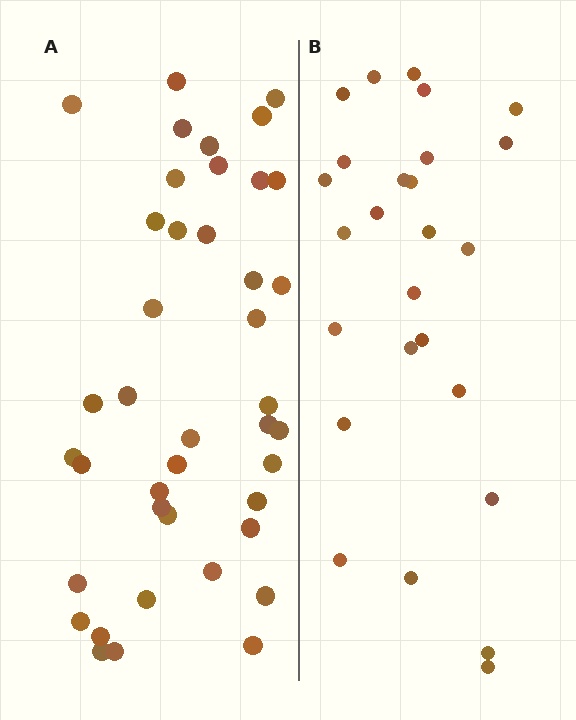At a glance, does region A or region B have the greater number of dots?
Region A (the left region) has more dots.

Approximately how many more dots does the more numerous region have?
Region A has approximately 15 more dots than region B.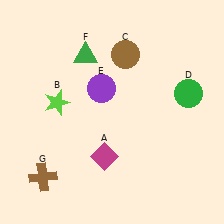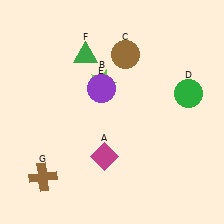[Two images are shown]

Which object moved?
The lime star (B) moved right.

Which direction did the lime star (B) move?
The lime star (B) moved right.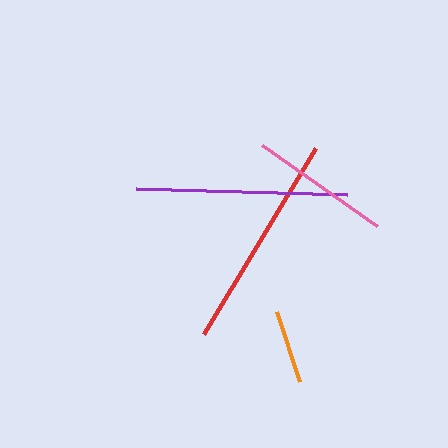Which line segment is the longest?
The red line is the longest at approximately 217 pixels.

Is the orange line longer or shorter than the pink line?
The pink line is longer than the orange line.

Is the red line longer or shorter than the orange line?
The red line is longer than the orange line.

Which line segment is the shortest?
The orange line is the shortest at approximately 74 pixels.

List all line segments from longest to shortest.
From longest to shortest: red, purple, pink, orange.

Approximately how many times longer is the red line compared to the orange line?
The red line is approximately 2.9 times the length of the orange line.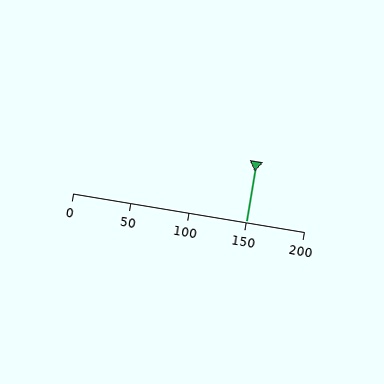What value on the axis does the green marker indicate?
The marker indicates approximately 150.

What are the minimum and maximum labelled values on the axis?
The axis runs from 0 to 200.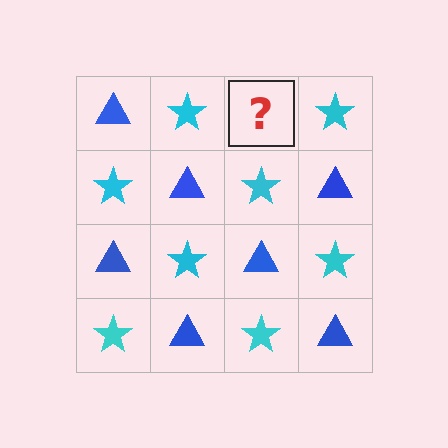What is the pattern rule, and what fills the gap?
The rule is that it alternates blue triangle and cyan star in a checkerboard pattern. The gap should be filled with a blue triangle.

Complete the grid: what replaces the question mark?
The question mark should be replaced with a blue triangle.